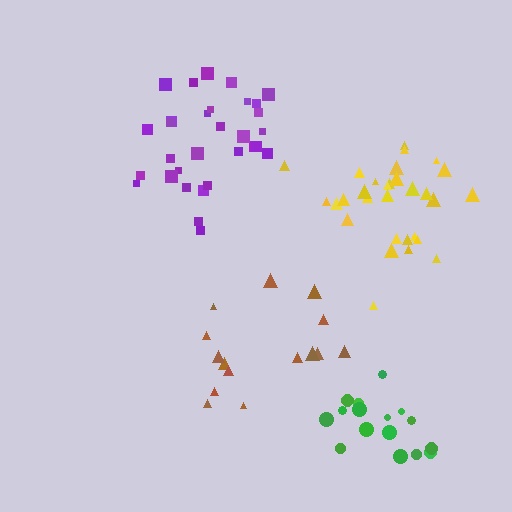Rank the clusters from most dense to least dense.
yellow, purple, green, brown.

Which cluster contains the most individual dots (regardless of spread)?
Purple (31).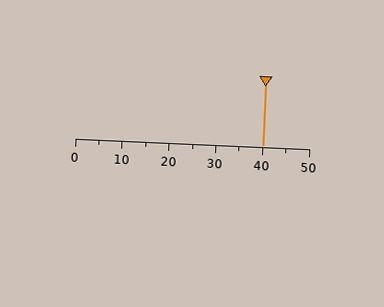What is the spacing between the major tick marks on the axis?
The major ticks are spaced 10 apart.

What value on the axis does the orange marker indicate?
The marker indicates approximately 40.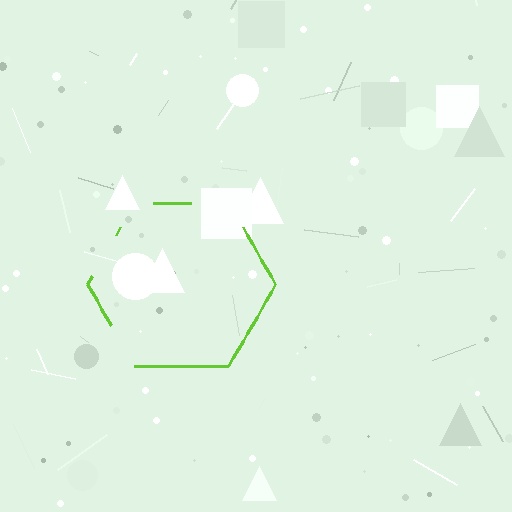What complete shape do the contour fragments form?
The contour fragments form a hexagon.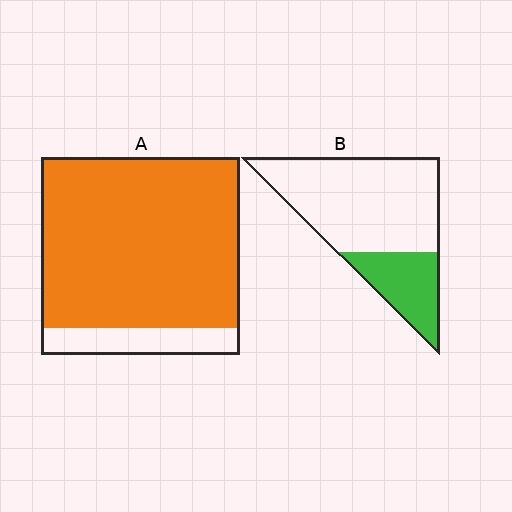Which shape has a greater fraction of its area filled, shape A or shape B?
Shape A.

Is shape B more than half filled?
No.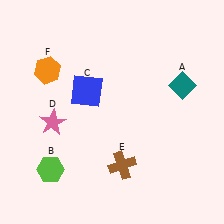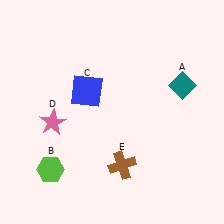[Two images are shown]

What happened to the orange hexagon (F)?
The orange hexagon (F) was removed in Image 2. It was in the top-left area of Image 1.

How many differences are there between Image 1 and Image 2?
There is 1 difference between the two images.